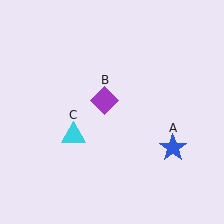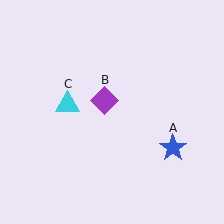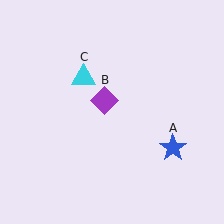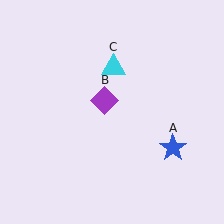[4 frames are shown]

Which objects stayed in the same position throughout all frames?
Blue star (object A) and purple diamond (object B) remained stationary.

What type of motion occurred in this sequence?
The cyan triangle (object C) rotated clockwise around the center of the scene.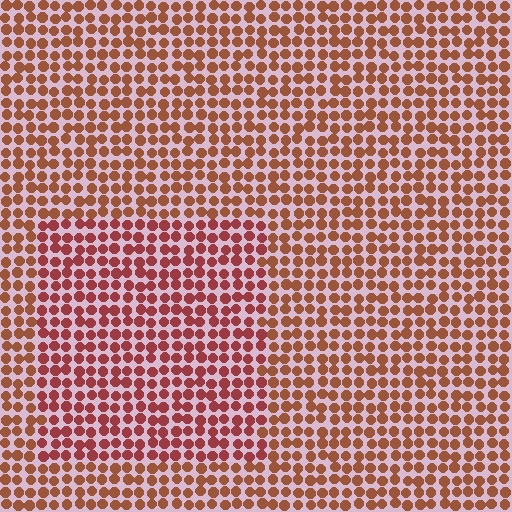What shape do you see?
I see a rectangle.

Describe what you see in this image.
The image is filled with small brown elements in a uniform arrangement. A rectangle-shaped region is visible where the elements are tinted to a slightly different hue, forming a subtle color boundary.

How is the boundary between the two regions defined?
The boundary is defined purely by a slight shift in hue (about 22 degrees). Spacing, size, and orientation are identical on both sides.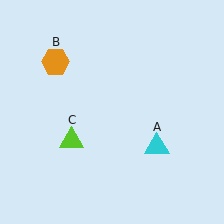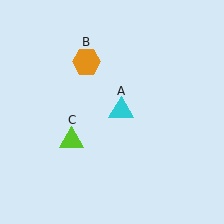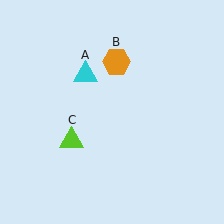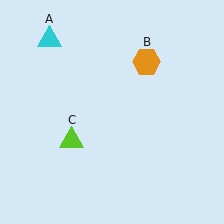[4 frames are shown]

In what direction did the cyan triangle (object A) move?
The cyan triangle (object A) moved up and to the left.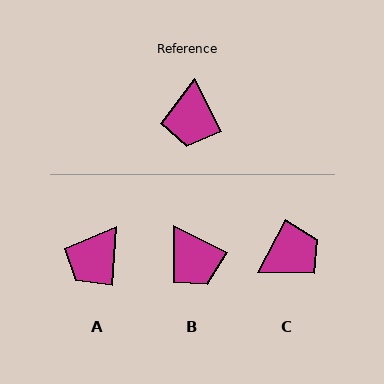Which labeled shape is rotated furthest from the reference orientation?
C, about 125 degrees away.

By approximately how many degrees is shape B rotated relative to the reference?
Approximately 37 degrees counter-clockwise.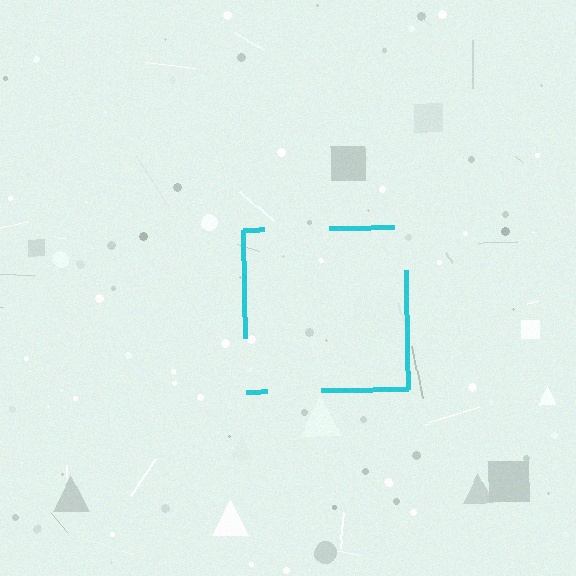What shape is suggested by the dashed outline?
The dashed outline suggests a square.